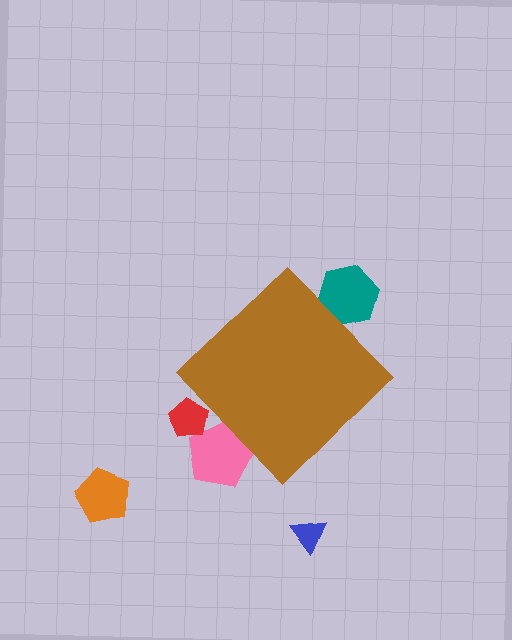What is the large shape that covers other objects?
A brown diamond.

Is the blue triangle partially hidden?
No, the blue triangle is fully visible.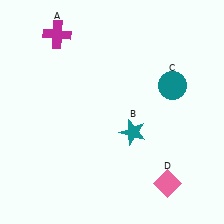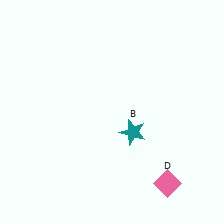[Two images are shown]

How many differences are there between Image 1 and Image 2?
There are 2 differences between the two images.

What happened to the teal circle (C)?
The teal circle (C) was removed in Image 2. It was in the top-right area of Image 1.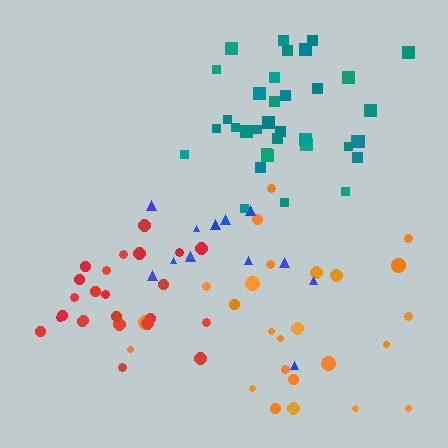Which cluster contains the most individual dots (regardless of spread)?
Teal (35).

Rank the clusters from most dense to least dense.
teal, red, orange, blue.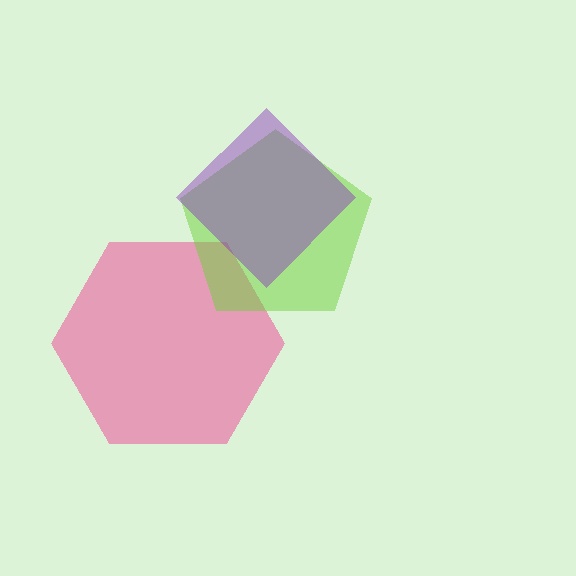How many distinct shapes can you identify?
There are 3 distinct shapes: a pink hexagon, a lime pentagon, a purple diamond.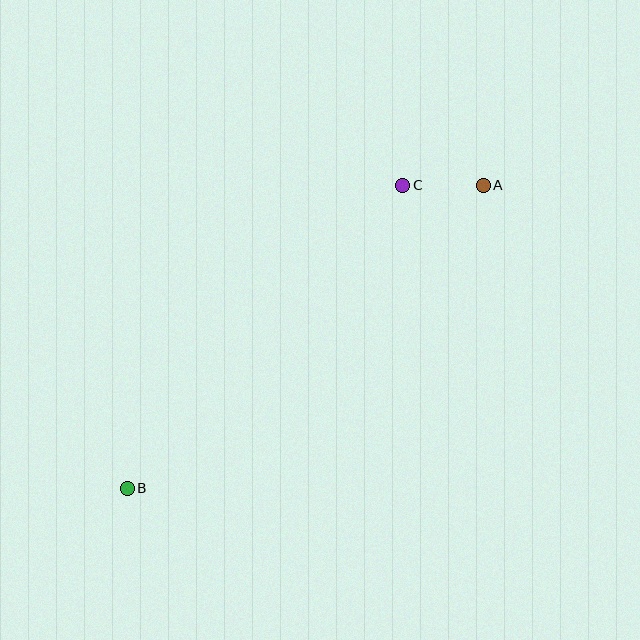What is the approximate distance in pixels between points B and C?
The distance between B and C is approximately 410 pixels.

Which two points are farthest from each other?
Points A and B are farthest from each other.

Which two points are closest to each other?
Points A and C are closest to each other.